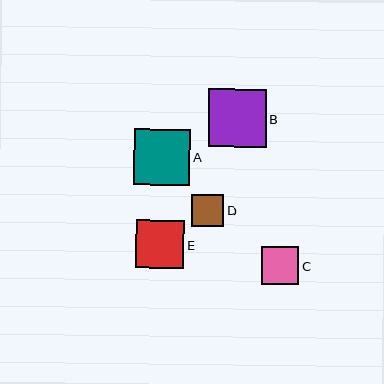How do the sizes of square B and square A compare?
Square B and square A are approximately the same size.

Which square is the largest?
Square B is the largest with a size of approximately 58 pixels.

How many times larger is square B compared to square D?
Square B is approximately 1.8 times the size of square D.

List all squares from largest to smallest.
From largest to smallest: B, A, E, C, D.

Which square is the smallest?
Square D is the smallest with a size of approximately 33 pixels.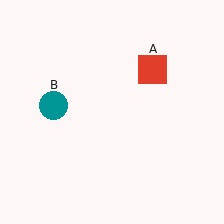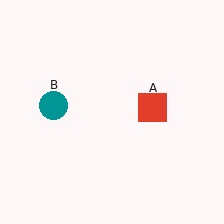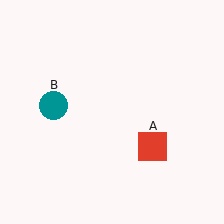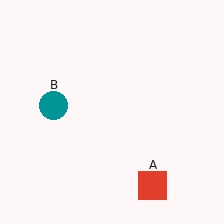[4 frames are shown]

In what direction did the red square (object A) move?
The red square (object A) moved down.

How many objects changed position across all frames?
1 object changed position: red square (object A).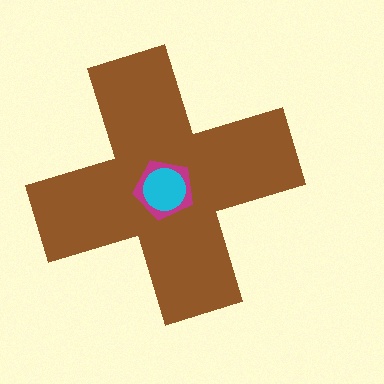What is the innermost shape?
The cyan circle.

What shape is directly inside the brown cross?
The magenta pentagon.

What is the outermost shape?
The brown cross.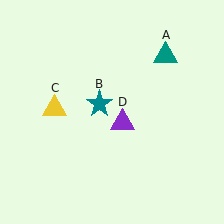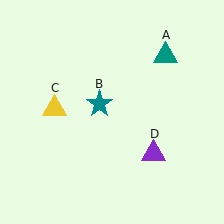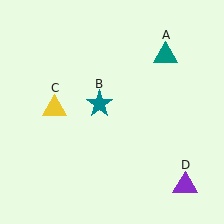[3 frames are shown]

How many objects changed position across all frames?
1 object changed position: purple triangle (object D).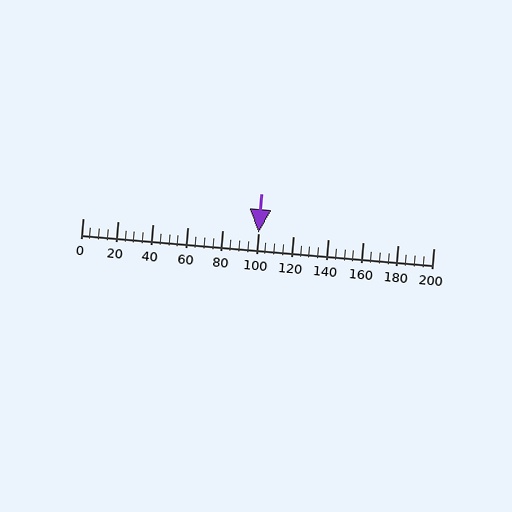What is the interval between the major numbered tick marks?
The major tick marks are spaced 20 units apart.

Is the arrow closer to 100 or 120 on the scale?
The arrow is closer to 100.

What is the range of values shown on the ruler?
The ruler shows values from 0 to 200.